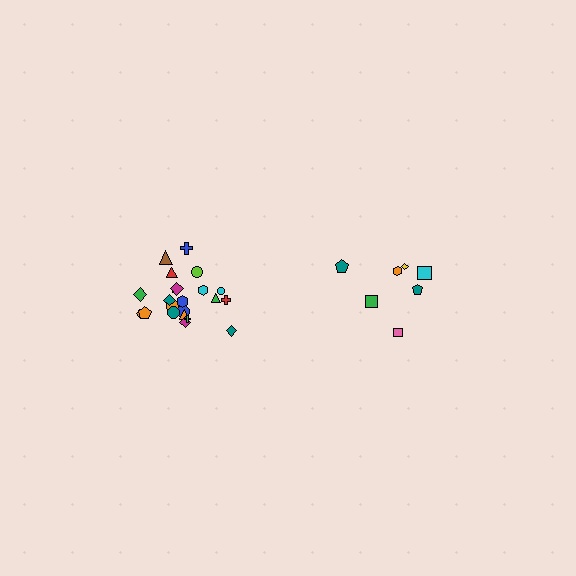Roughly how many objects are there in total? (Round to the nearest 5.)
Roughly 30 objects in total.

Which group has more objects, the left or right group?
The left group.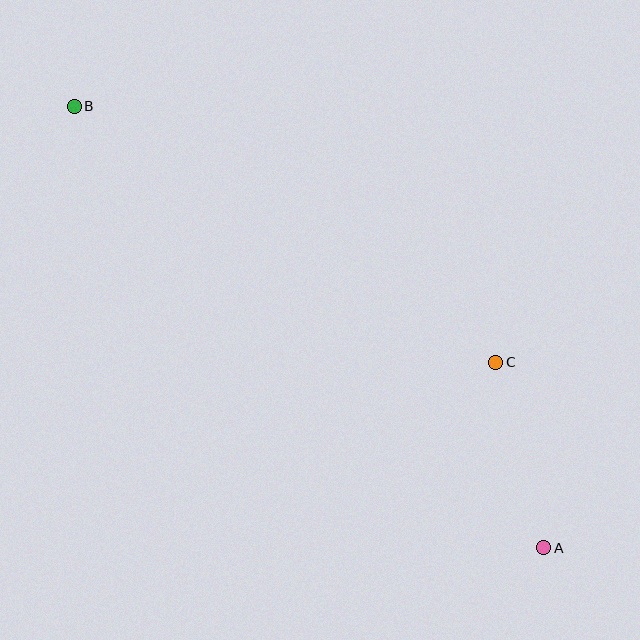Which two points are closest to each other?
Points A and C are closest to each other.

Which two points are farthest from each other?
Points A and B are farthest from each other.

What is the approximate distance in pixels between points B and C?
The distance between B and C is approximately 493 pixels.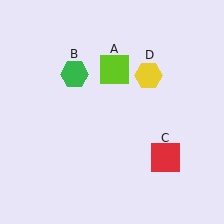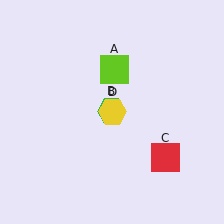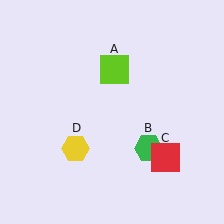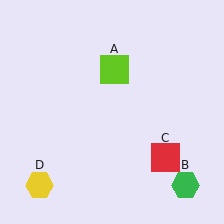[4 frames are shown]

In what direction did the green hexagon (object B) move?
The green hexagon (object B) moved down and to the right.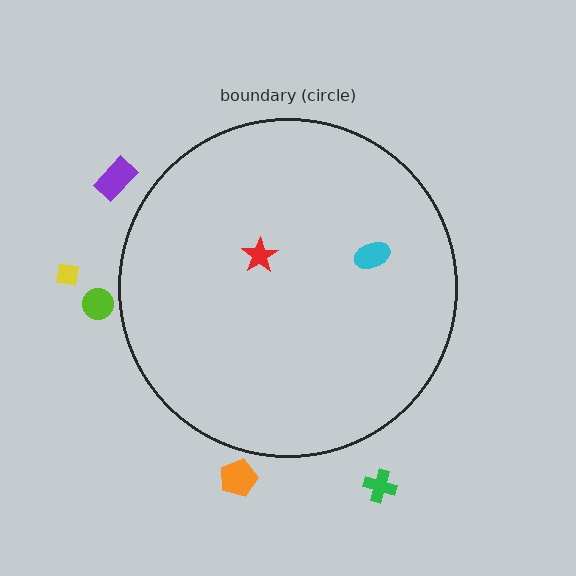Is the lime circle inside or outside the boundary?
Outside.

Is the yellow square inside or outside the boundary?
Outside.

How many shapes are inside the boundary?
2 inside, 5 outside.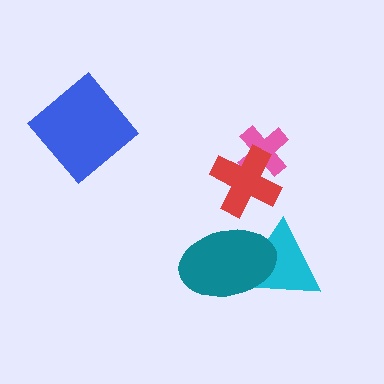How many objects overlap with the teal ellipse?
1 object overlaps with the teal ellipse.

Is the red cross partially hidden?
No, no other shape covers it.